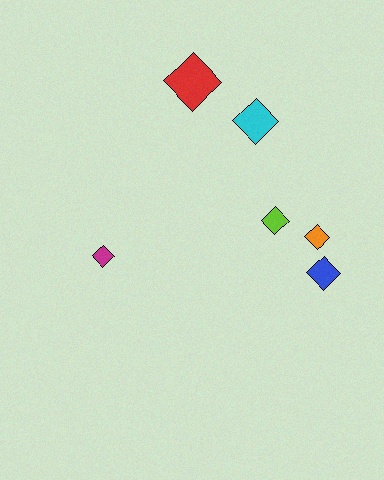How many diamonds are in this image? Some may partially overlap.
There are 6 diamonds.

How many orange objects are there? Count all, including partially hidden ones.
There is 1 orange object.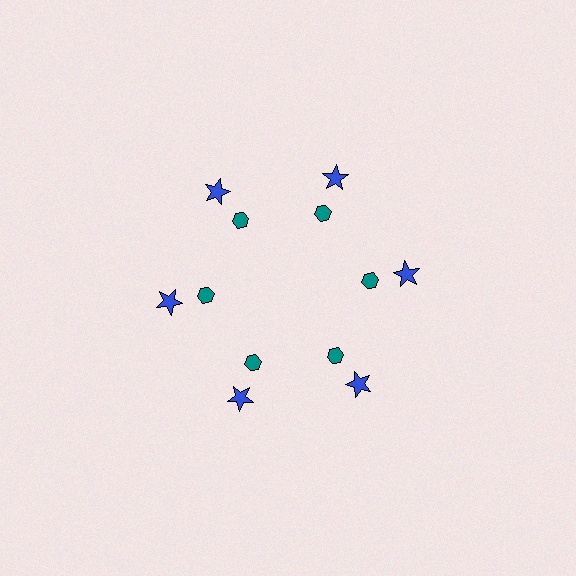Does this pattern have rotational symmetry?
Yes, this pattern has 6-fold rotational symmetry. It looks the same after rotating 60 degrees around the center.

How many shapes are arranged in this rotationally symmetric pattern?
There are 12 shapes, arranged in 6 groups of 2.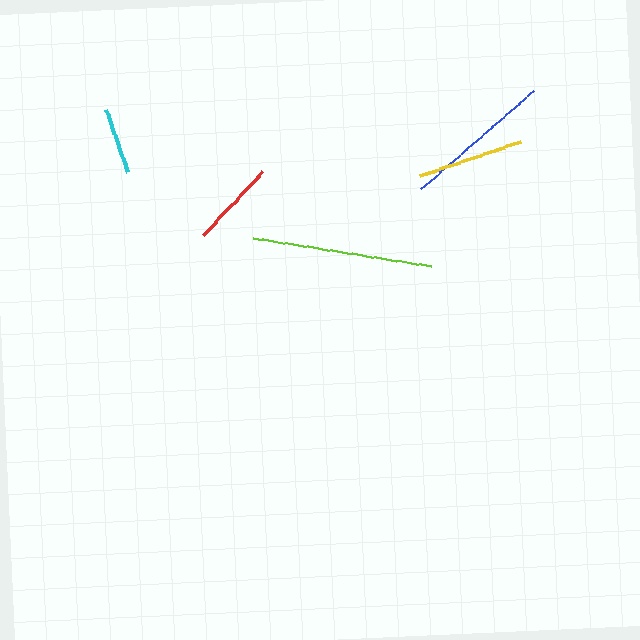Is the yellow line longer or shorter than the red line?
The yellow line is longer than the red line.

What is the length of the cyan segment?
The cyan segment is approximately 66 pixels long.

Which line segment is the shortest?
The cyan line is the shortest at approximately 66 pixels.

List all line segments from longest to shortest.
From longest to shortest: lime, blue, yellow, red, cyan.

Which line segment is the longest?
The lime line is the longest at approximately 179 pixels.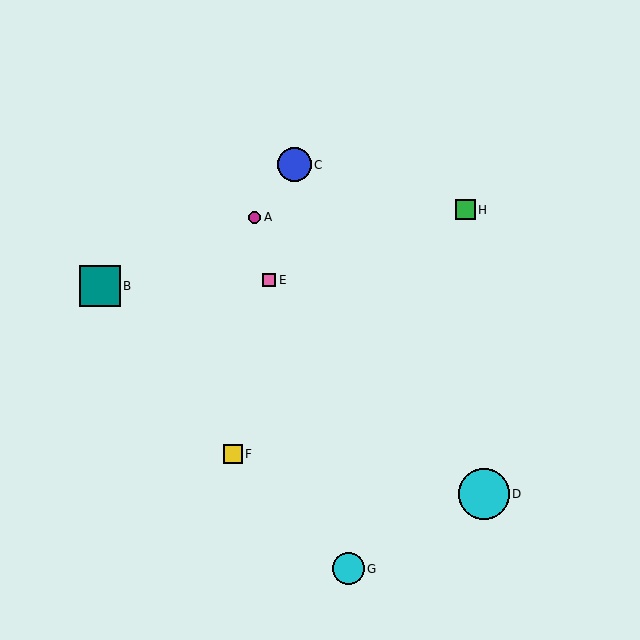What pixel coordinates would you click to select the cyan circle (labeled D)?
Click at (484, 494) to select the cyan circle D.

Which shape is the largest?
The cyan circle (labeled D) is the largest.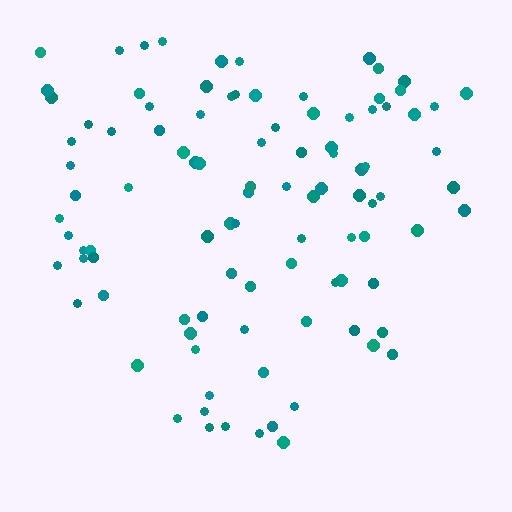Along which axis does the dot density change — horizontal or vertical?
Vertical.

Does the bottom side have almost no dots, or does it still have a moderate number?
Still a moderate number, just noticeably fewer than the top.